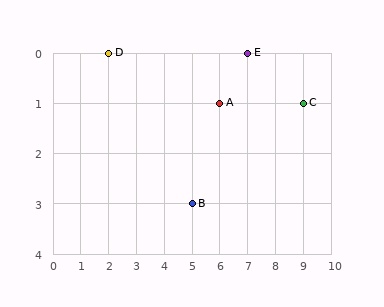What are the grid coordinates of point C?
Point C is at grid coordinates (9, 1).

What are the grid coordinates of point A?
Point A is at grid coordinates (6, 1).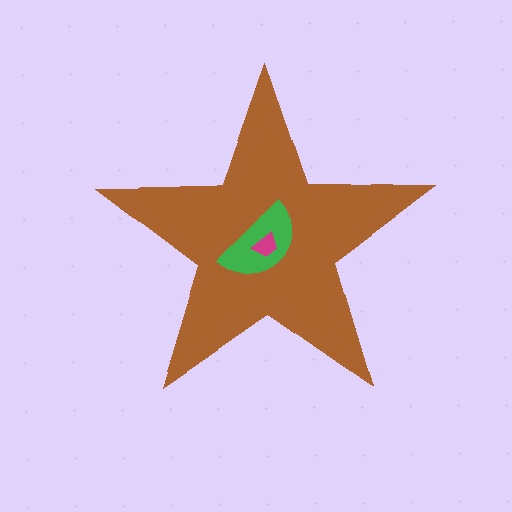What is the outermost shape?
The brown star.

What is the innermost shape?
The magenta trapezoid.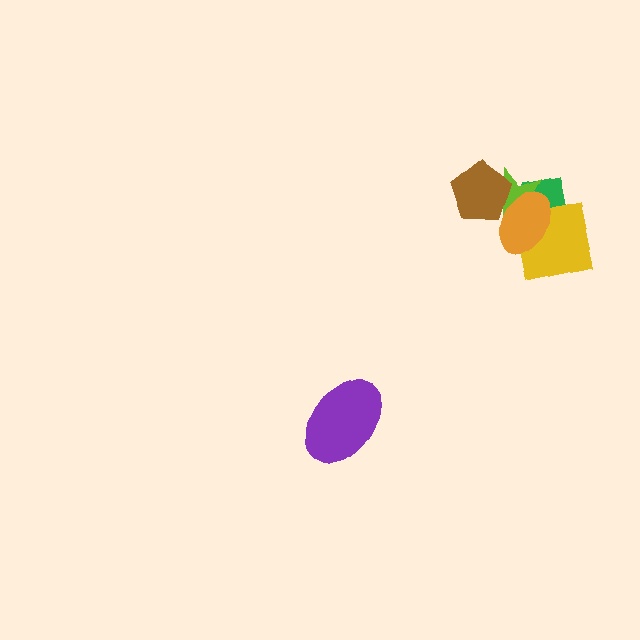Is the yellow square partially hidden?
Yes, it is partially covered by another shape.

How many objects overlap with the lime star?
4 objects overlap with the lime star.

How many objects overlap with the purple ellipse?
0 objects overlap with the purple ellipse.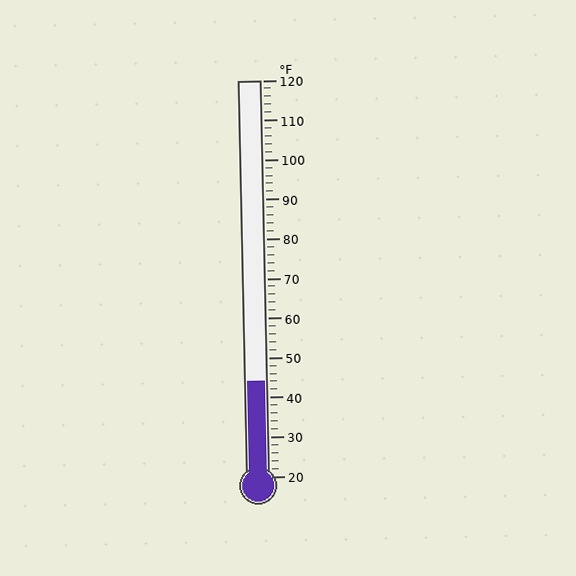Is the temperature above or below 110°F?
The temperature is below 110°F.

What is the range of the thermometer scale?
The thermometer scale ranges from 20°F to 120°F.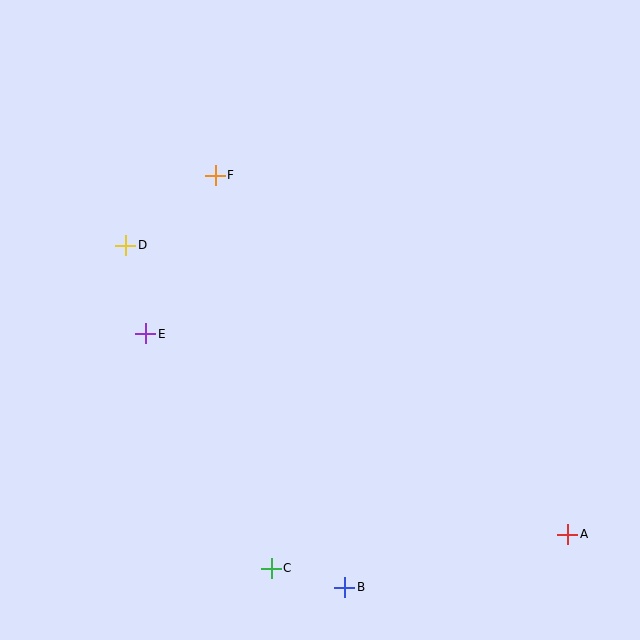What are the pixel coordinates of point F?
Point F is at (215, 175).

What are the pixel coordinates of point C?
Point C is at (271, 568).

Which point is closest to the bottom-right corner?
Point A is closest to the bottom-right corner.